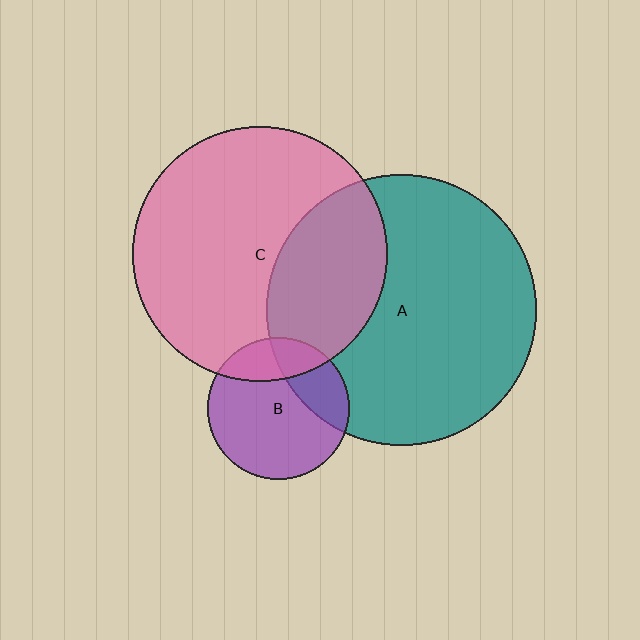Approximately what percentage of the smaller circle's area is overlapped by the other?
Approximately 20%.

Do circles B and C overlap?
Yes.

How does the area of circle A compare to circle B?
Approximately 3.6 times.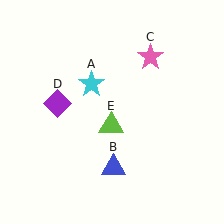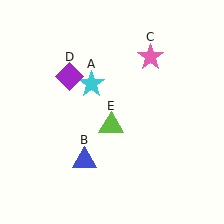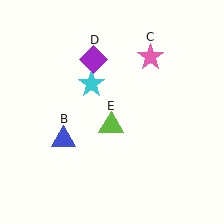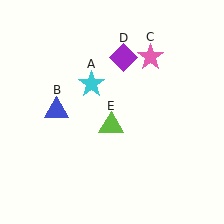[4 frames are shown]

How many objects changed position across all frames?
2 objects changed position: blue triangle (object B), purple diamond (object D).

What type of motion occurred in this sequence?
The blue triangle (object B), purple diamond (object D) rotated clockwise around the center of the scene.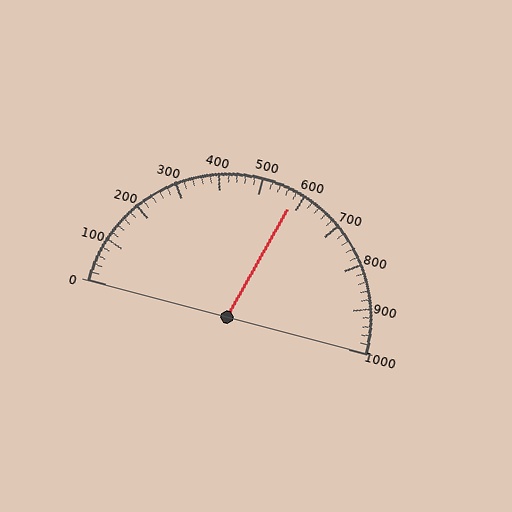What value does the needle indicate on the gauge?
The needle indicates approximately 580.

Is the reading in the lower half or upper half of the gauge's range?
The reading is in the upper half of the range (0 to 1000).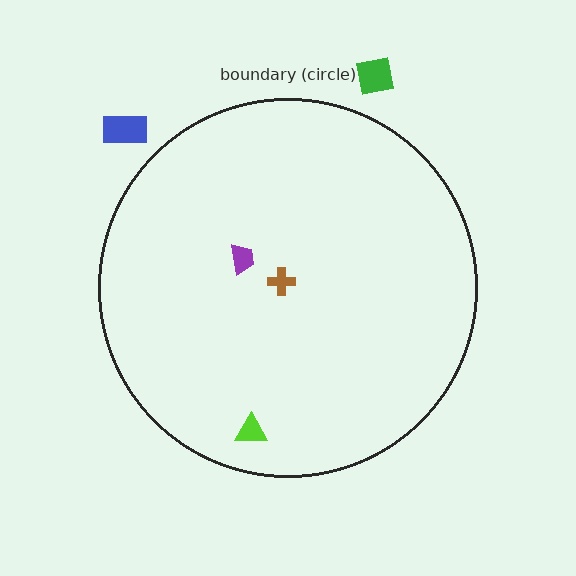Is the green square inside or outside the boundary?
Outside.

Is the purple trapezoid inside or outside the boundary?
Inside.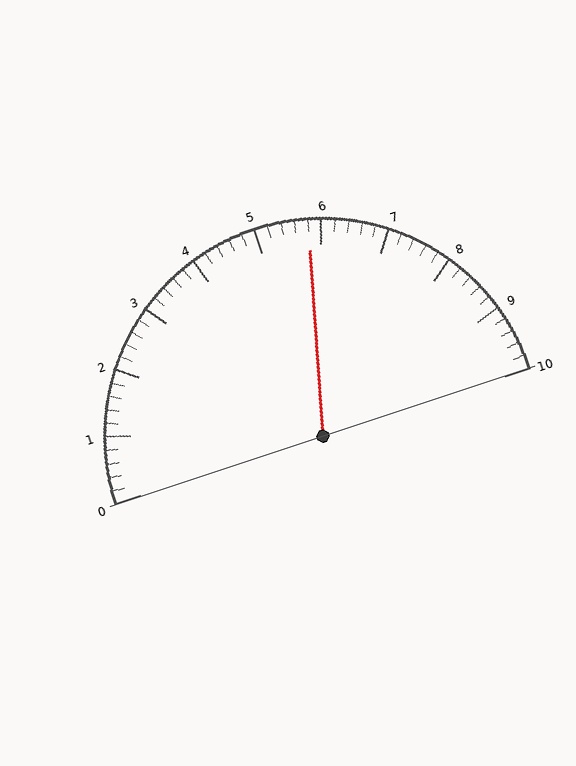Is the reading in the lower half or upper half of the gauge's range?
The reading is in the upper half of the range (0 to 10).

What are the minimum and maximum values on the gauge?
The gauge ranges from 0 to 10.